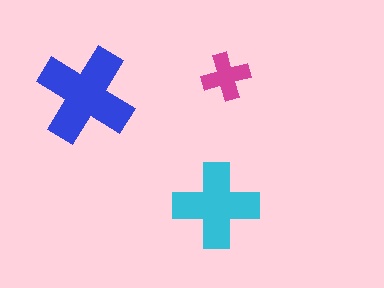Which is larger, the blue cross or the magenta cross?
The blue one.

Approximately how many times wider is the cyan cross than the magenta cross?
About 2 times wider.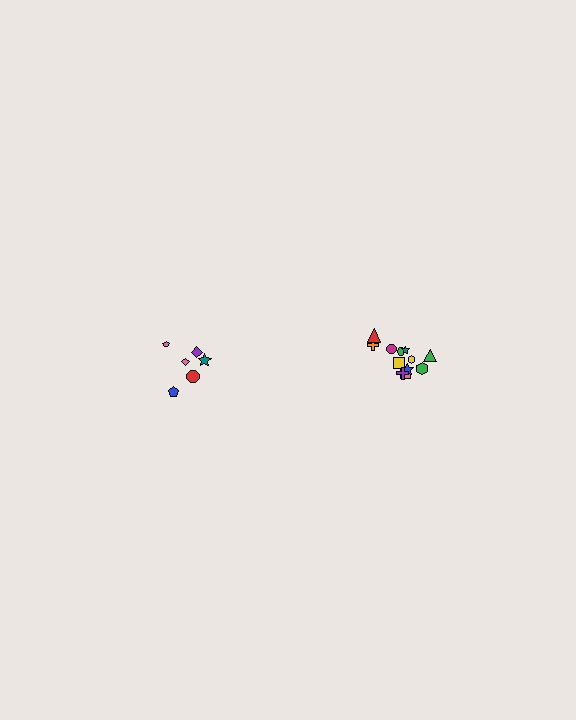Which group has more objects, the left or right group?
The right group.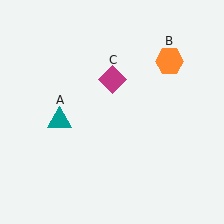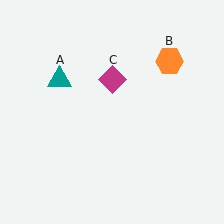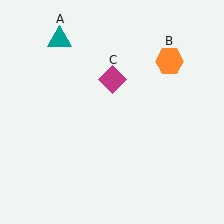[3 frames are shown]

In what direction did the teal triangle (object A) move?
The teal triangle (object A) moved up.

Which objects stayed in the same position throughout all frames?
Orange hexagon (object B) and magenta diamond (object C) remained stationary.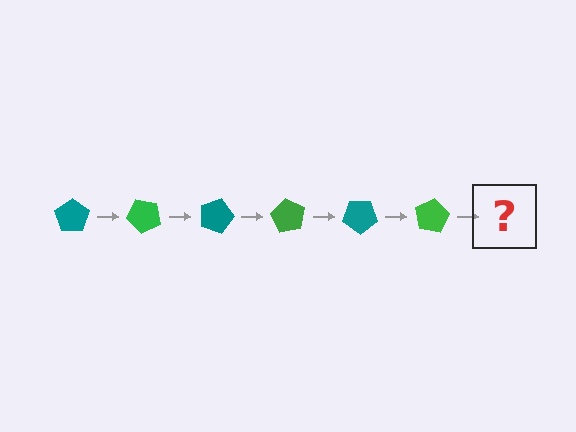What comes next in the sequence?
The next element should be a teal pentagon, rotated 270 degrees from the start.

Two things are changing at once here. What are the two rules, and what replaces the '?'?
The two rules are that it rotates 45 degrees each step and the color cycles through teal and green. The '?' should be a teal pentagon, rotated 270 degrees from the start.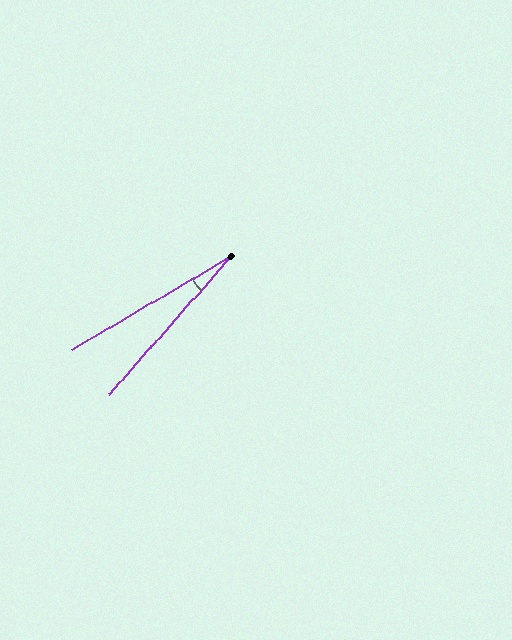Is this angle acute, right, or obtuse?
It is acute.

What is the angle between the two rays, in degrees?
Approximately 18 degrees.